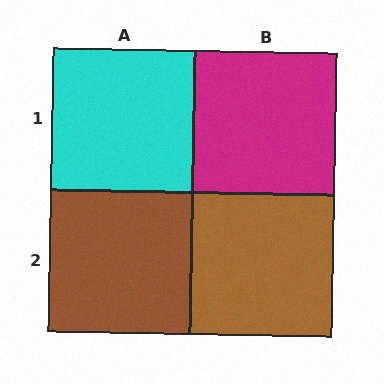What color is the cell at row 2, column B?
Brown.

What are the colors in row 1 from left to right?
Cyan, magenta.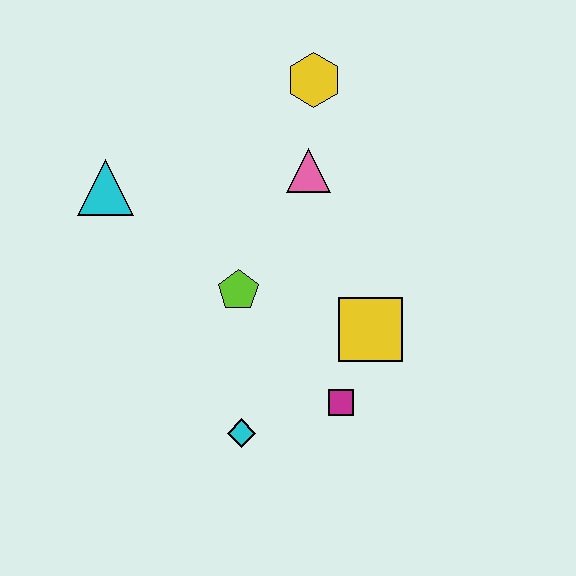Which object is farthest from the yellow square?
The cyan triangle is farthest from the yellow square.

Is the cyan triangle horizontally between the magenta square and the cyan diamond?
No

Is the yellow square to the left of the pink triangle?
No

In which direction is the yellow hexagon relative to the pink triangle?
The yellow hexagon is above the pink triangle.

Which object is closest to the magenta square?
The yellow square is closest to the magenta square.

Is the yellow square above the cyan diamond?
Yes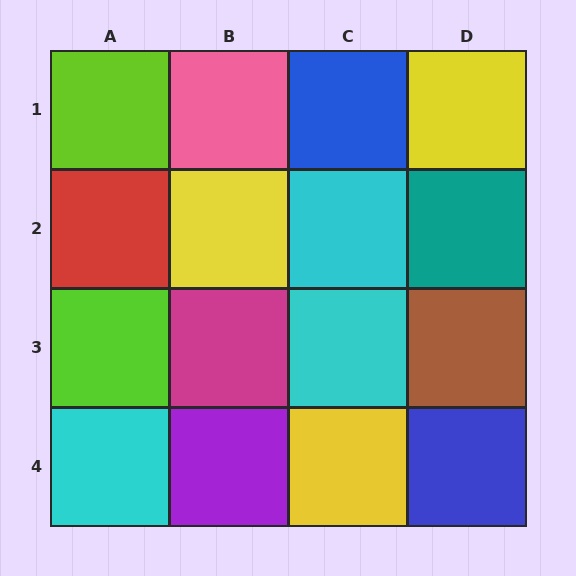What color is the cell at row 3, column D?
Brown.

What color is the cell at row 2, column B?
Yellow.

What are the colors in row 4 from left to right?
Cyan, purple, yellow, blue.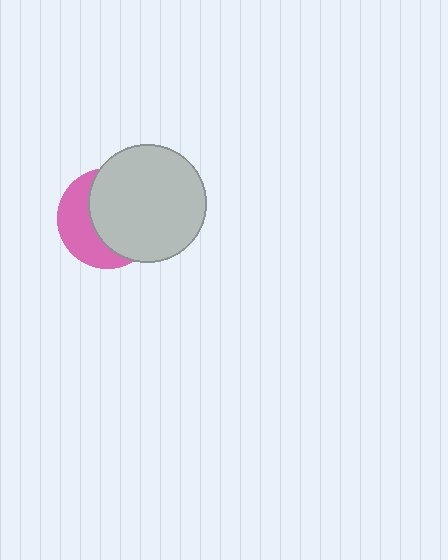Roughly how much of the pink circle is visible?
A small part of it is visible (roughly 39%).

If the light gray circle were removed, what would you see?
You would see the complete pink circle.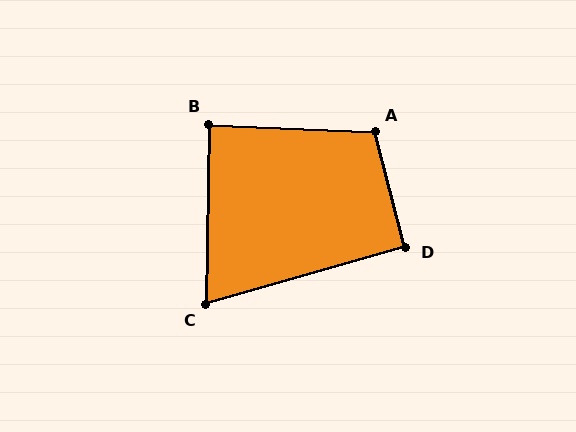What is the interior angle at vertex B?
Approximately 89 degrees (approximately right).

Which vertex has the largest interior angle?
A, at approximately 107 degrees.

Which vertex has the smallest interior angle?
C, at approximately 73 degrees.